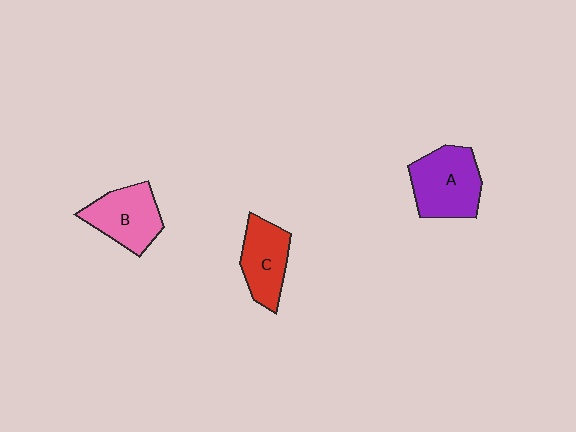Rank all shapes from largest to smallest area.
From largest to smallest: A (purple), B (pink), C (red).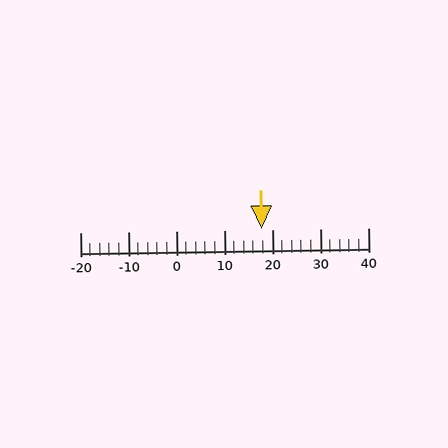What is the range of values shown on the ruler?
The ruler shows values from -20 to 40.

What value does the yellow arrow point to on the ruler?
The yellow arrow points to approximately 18.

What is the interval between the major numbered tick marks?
The major tick marks are spaced 10 units apart.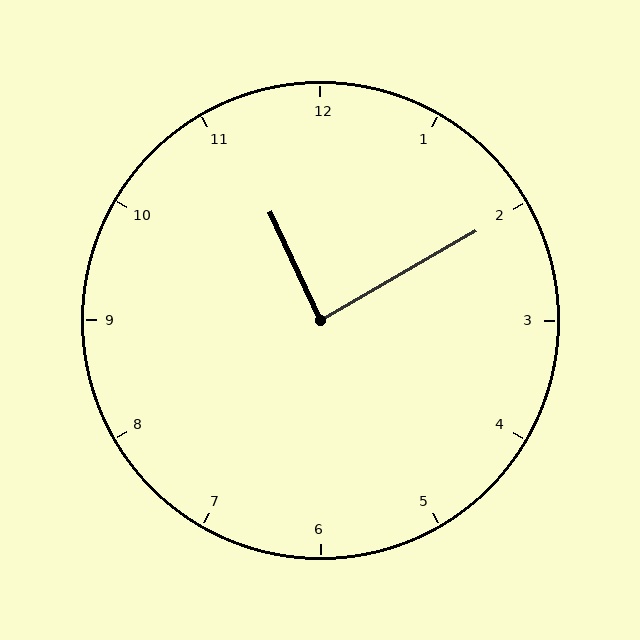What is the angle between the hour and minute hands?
Approximately 85 degrees.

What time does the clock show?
11:10.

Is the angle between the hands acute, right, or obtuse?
It is right.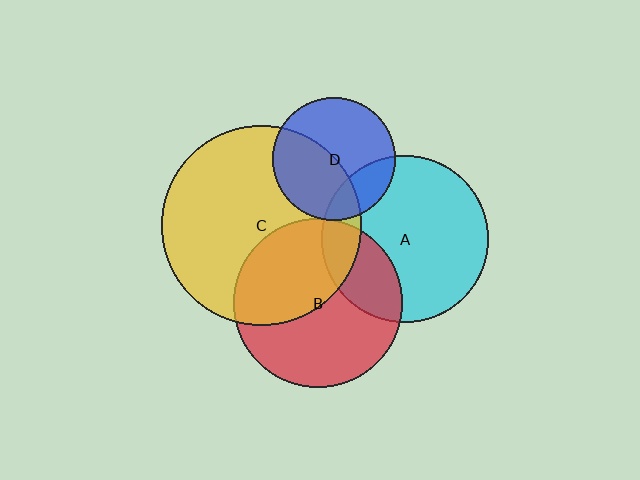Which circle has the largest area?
Circle C (yellow).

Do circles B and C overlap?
Yes.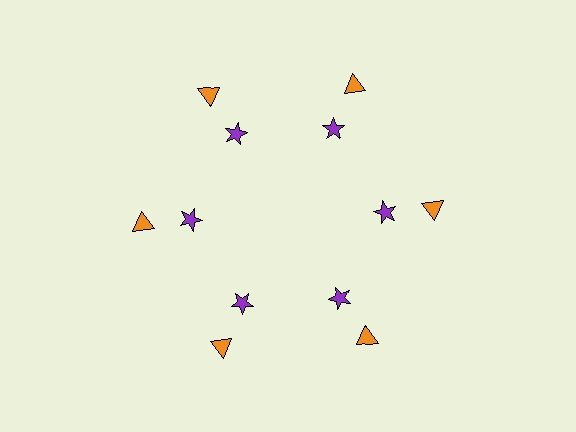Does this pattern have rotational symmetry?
Yes, this pattern has 6-fold rotational symmetry. It looks the same after rotating 60 degrees around the center.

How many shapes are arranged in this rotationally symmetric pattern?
There are 12 shapes, arranged in 6 groups of 2.